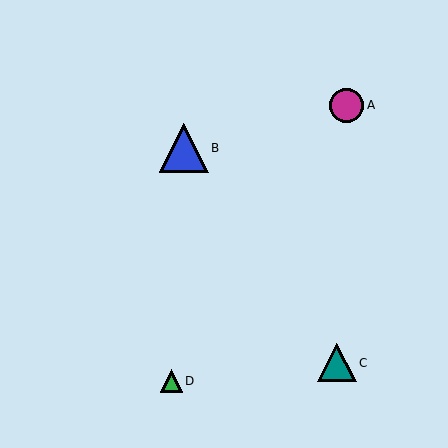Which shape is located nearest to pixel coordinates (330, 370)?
The teal triangle (labeled C) at (337, 363) is nearest to that location.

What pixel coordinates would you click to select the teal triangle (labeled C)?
Click at (337, 363) to select the teal triangle C.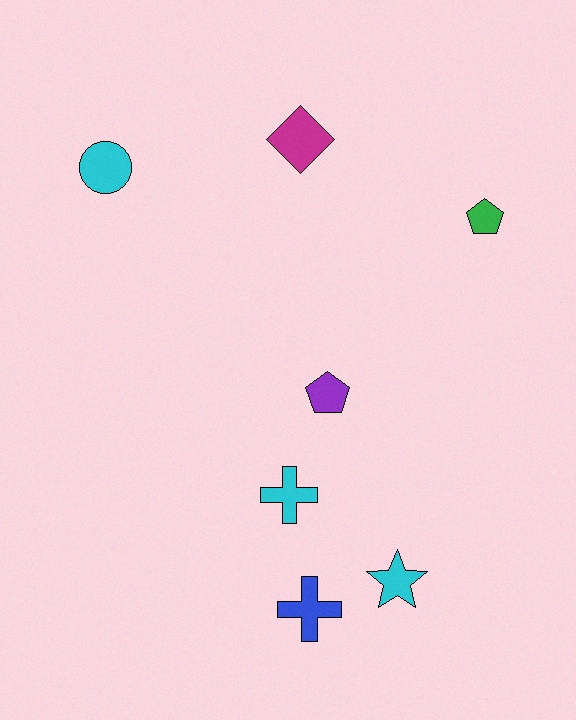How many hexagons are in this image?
There are no hexagons.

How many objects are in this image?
There are 7 objects.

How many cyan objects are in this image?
There are 3 cyan objects.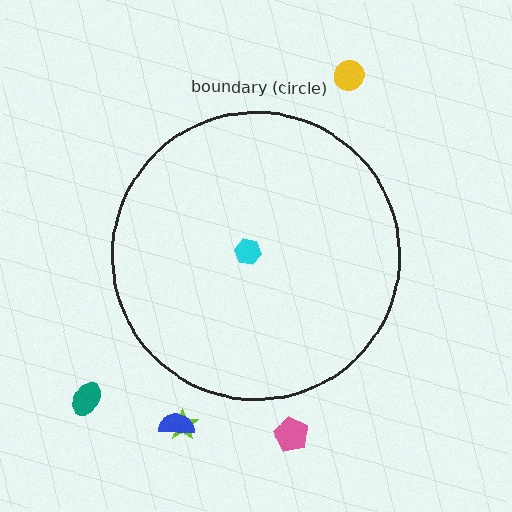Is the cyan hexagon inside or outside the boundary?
Inside.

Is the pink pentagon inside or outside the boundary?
Outside.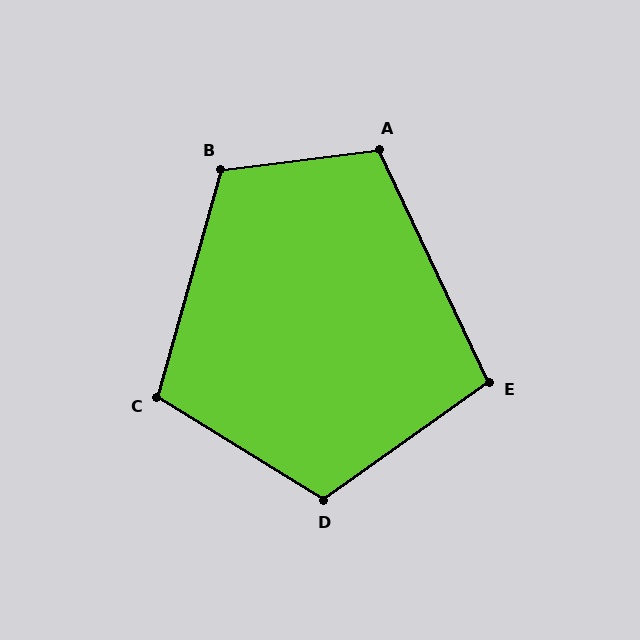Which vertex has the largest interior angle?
D, at approximately 113 degrees.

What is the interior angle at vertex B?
Approximately 113 degrees (obtuse).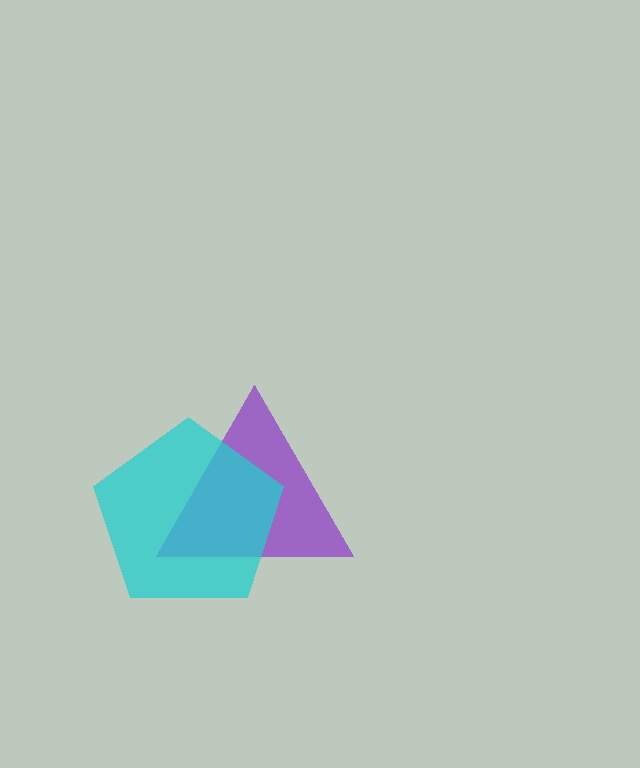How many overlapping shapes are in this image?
There are 2 overlapping shapes in the image.